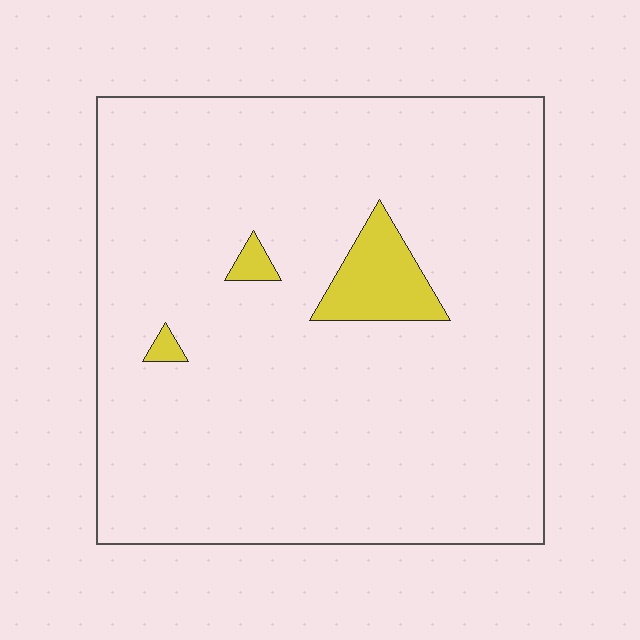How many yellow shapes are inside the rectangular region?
3.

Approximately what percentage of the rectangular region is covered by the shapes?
Approximately 5%.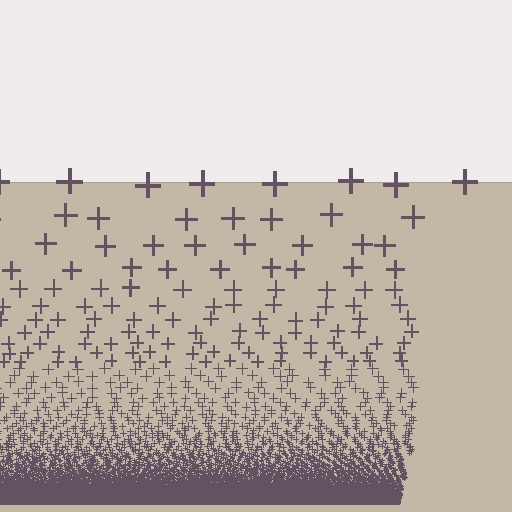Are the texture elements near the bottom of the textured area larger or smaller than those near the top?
Smaller. The gradient is inverted — elements near the bottom are smaller and denser.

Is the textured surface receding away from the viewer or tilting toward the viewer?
The surface appears to tilt toward the viewer. Texture elements get larger and sparser toward the top.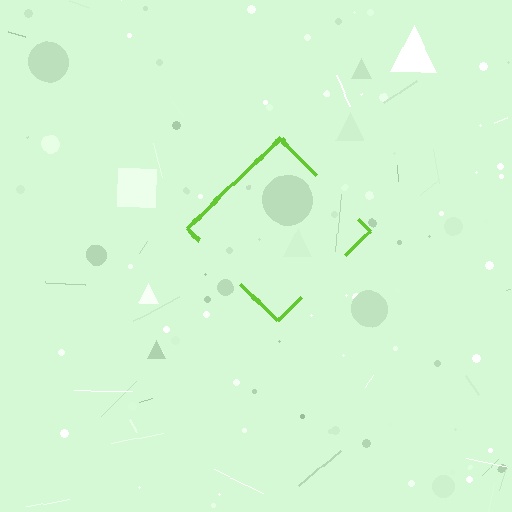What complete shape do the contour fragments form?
The contour fragments form a diamond.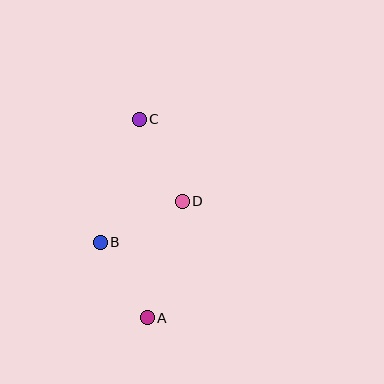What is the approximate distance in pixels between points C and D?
The distance between C and D is approximately 93 pixels.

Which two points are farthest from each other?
Points A and C are farthest from each other.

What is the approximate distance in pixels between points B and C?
The distance between B and C is approximately 129 pixels.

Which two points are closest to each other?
Points A and B are closest to each other.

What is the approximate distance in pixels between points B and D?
The distance between B and D is approximately 92 pixels.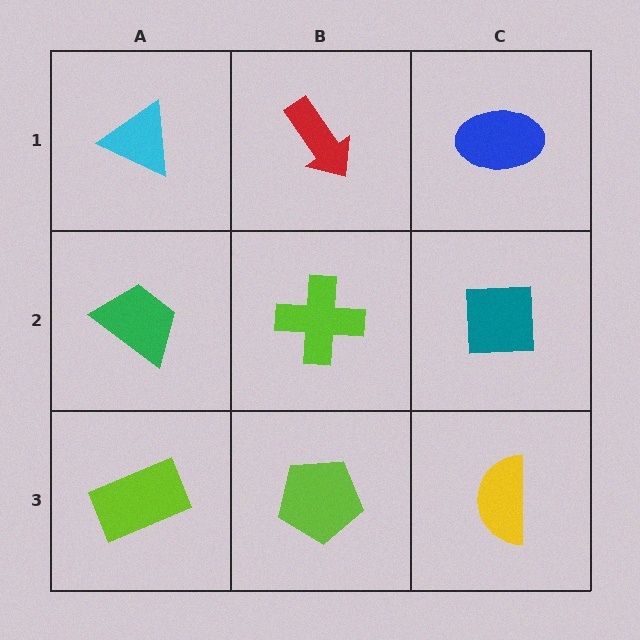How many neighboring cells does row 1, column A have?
2.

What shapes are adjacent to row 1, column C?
A teal square (row 2, column C), a red arrow (row 1, column B).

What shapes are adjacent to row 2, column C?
A blue ellipse (row 1, column C), a yellow semicircle (row 3, column C), a lime cross (row 2, column B).